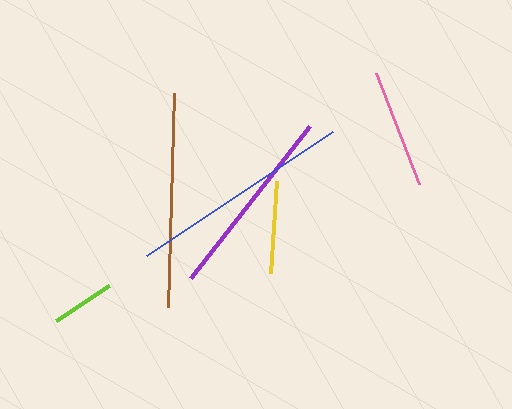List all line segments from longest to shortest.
From longest to shortest: blue, brown, purple, pink, yellow, lime.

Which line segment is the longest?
The blue line is the longest at approximately 223 pixels.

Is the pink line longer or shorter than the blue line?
The blue line is longer than the pink line.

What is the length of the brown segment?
The brown segment is approximately 214 pixels long.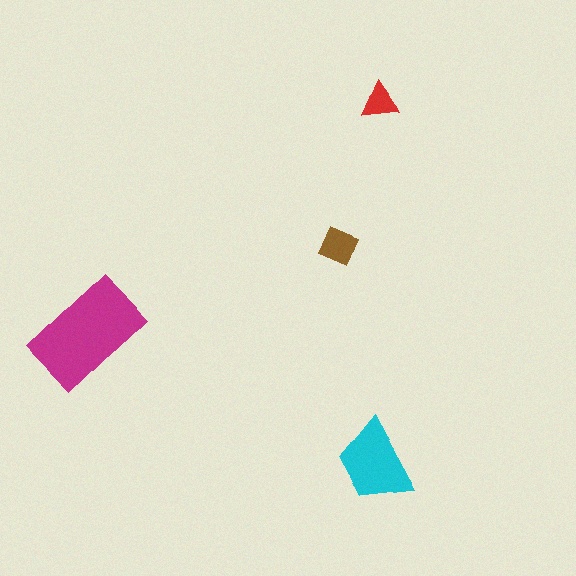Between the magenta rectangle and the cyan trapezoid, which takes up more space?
The magenta rectangle.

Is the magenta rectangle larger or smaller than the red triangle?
Larger.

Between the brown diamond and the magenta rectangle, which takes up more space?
The magenta rectangle.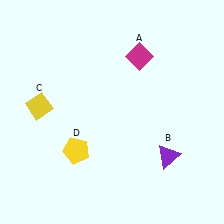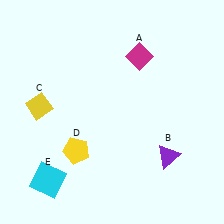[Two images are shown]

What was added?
A cyan square (E) was added in Image 2.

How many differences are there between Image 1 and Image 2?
There is 1 difference between the two images.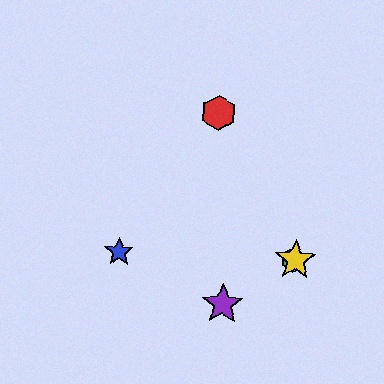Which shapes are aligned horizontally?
The blue star, the green hexagon, the yellow star are aligned horizontally.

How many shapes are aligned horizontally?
3 shapes (the blue star, the green hexagon, the yellow star) are aligned horizontally.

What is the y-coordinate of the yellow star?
The yellow star is at y≈260.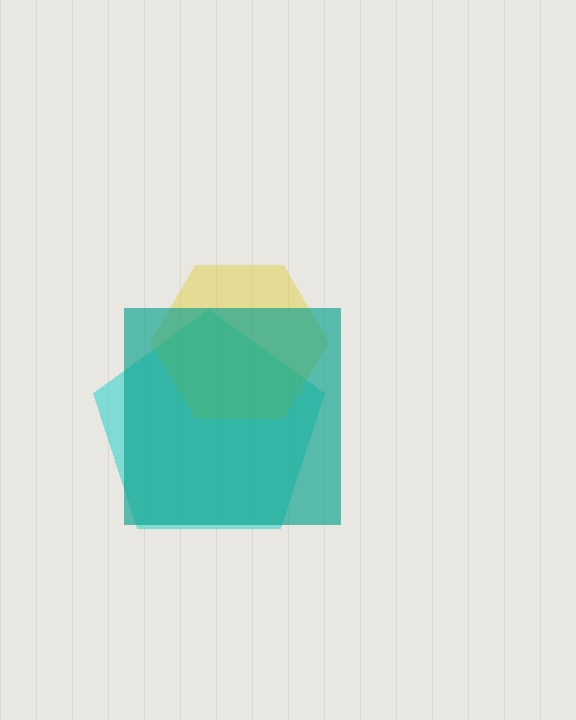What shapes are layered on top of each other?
The layered shapes are: a cyan pentagon, a yellow hexagon, a teal square.